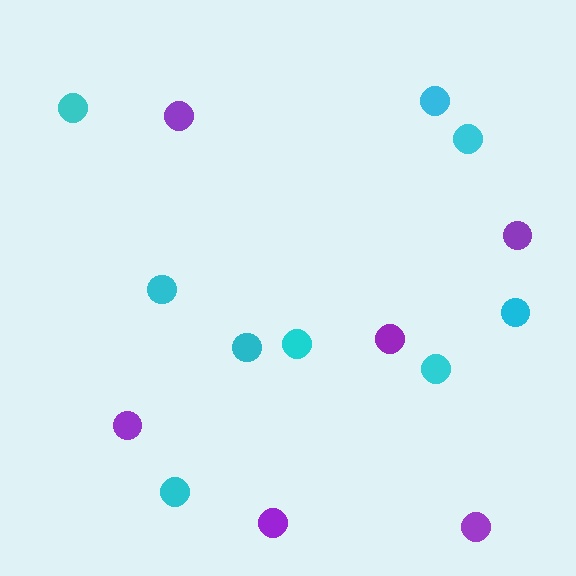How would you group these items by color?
There are 2 groups: one group of purple circles (6) and one group of cyan circles (9).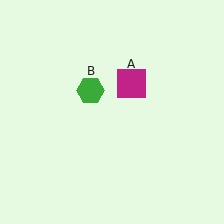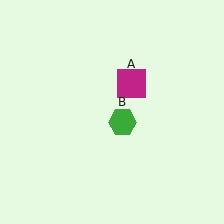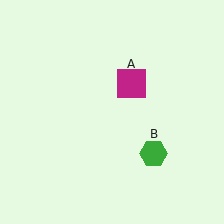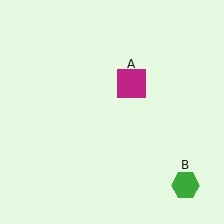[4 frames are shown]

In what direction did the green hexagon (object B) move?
The green hexagon (object B) moved down and to the right.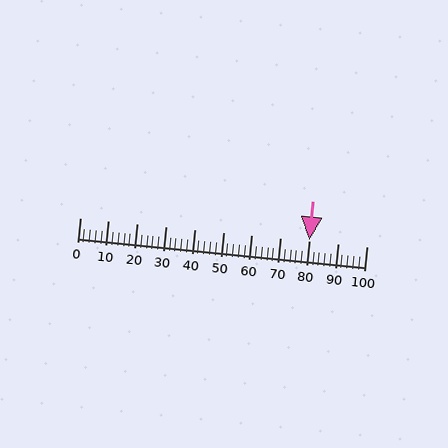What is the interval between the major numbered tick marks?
The major tick marks are spaced 10 units apart.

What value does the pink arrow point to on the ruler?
The pink arrow points to approximately 80.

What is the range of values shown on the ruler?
The ruler shows values from 0 to 100.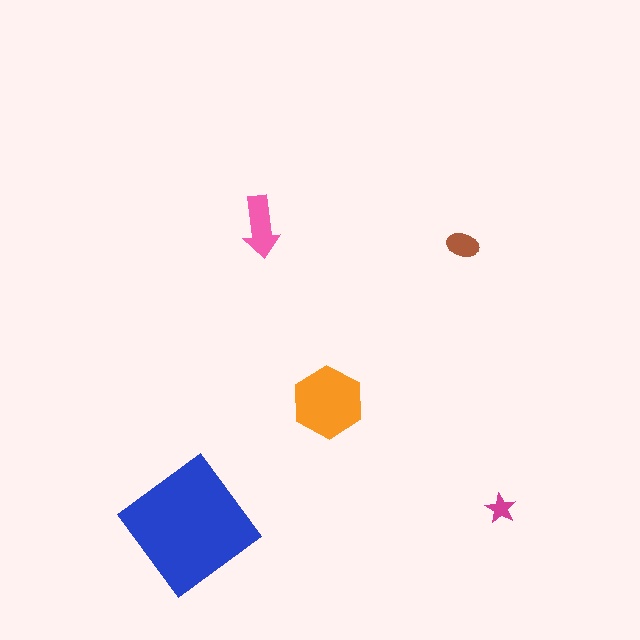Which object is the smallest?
The magenta star.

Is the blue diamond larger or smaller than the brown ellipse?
Larger.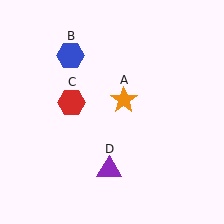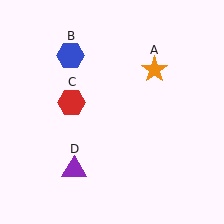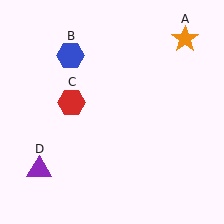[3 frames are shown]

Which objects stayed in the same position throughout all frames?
Blue hexagon (object B) and red hexagon (object C) remained stationary.